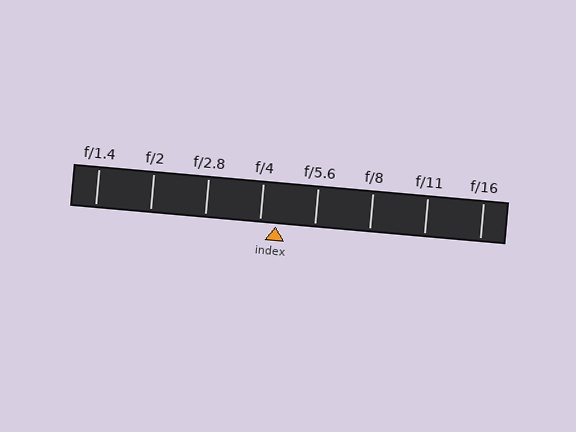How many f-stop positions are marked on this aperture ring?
There are 8 f-stop positions marked.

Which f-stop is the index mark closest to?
The index mark is closest to f/4.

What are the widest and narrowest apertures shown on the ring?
The widest aperture shown is f/1.4 and the narrowest is f/16.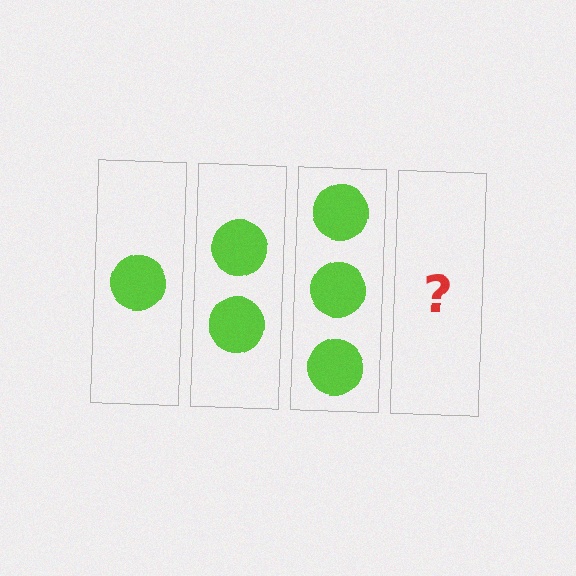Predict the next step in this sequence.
The next step is 4 circles.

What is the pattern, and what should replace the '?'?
The pattern is that each step adds one more circle. The '?' should be 4 circles.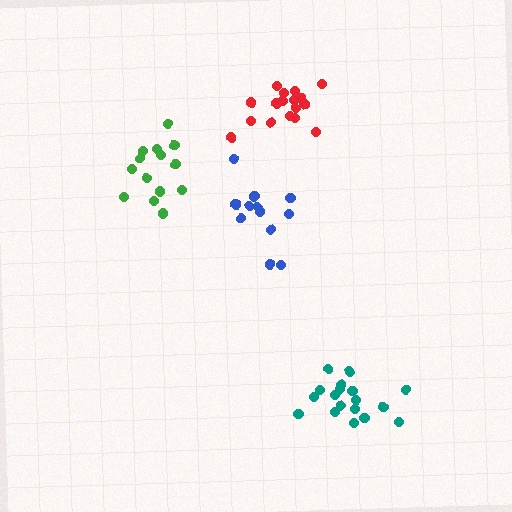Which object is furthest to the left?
The green cluster is leftmost.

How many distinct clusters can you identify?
There are 4 distinct clusters.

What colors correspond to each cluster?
The clusters are colored: teal, green, red, blue.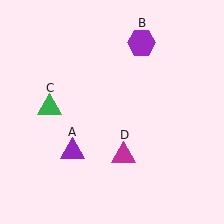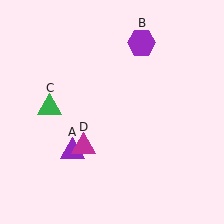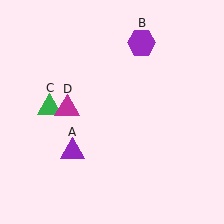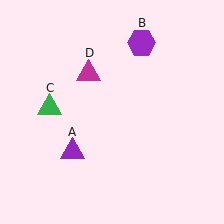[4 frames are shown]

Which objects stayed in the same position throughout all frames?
Purple triangle (object A) and purple hexagon (object B) and green triangle (object C) remained stationary.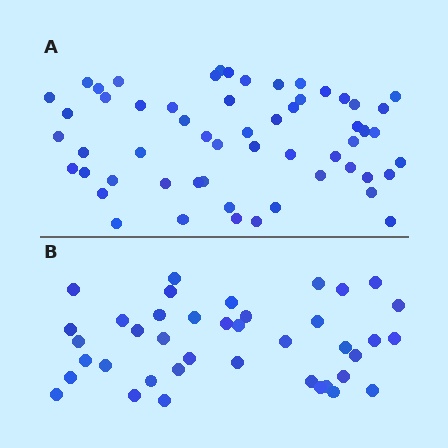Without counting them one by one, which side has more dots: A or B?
Region A (the top region) has more dots.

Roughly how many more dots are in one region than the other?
Region A has approximately 15 more dots than region B.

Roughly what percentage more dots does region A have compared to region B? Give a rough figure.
About 40% more.